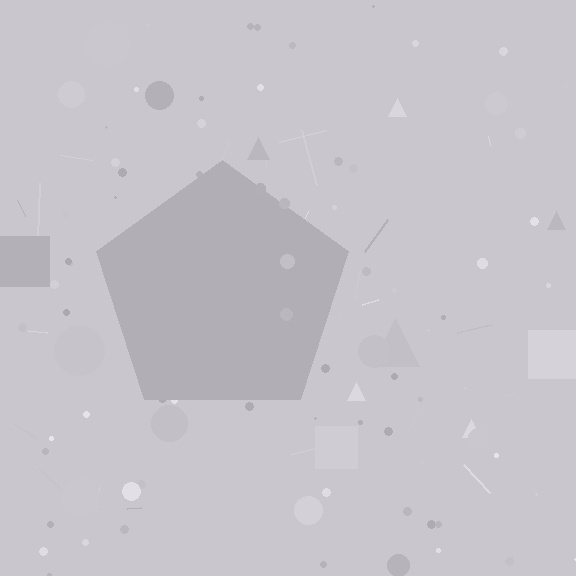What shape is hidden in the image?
A pentagon is hidden in the image.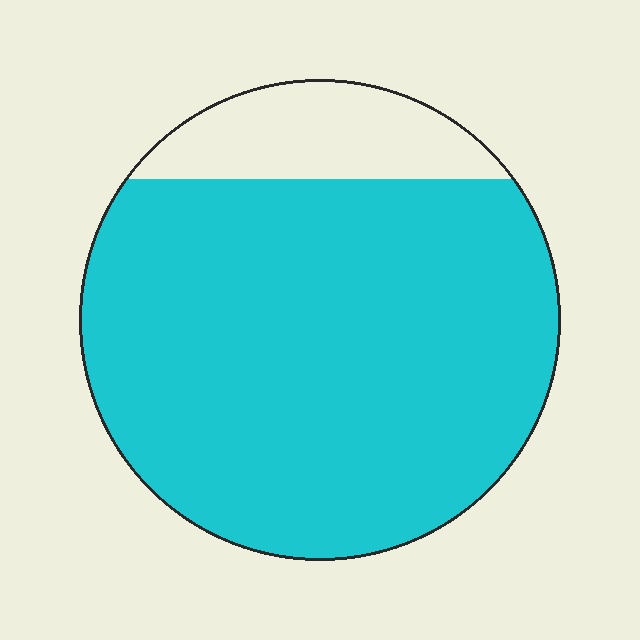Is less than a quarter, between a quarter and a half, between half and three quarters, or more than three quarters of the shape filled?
More than three quarters.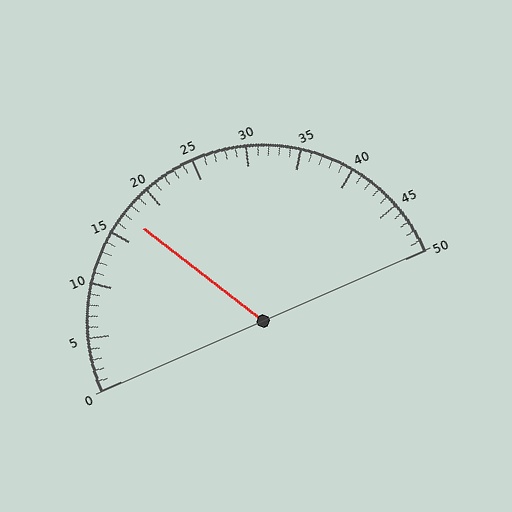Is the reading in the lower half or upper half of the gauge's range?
The reading is in the lower half of the range (0 to 50).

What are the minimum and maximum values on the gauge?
The gauge ranges from 0 to 50.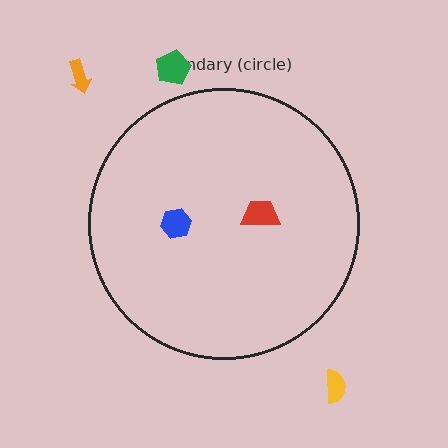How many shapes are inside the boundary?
2 inside, 3 outside.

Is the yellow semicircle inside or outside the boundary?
Outside.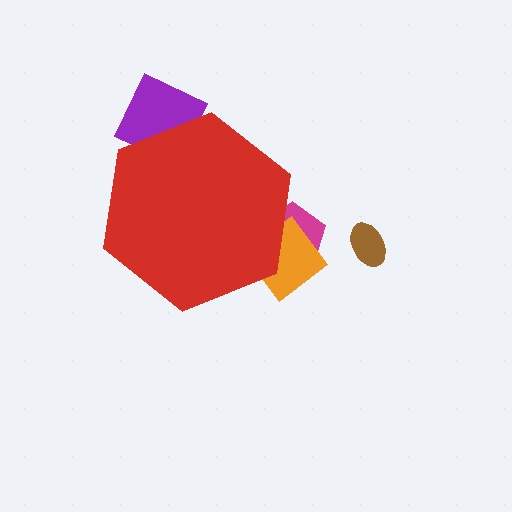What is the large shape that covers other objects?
A red hexagon.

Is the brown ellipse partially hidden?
No, the brown ellipse is fully visible.